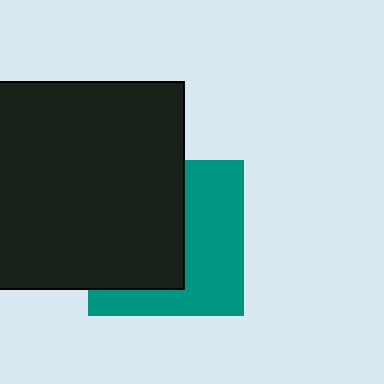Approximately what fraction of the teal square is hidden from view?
Roughly 52% of the teal square is hidden behind the black square.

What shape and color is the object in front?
The object in front is a black square.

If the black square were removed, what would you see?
You would see the complete teal square.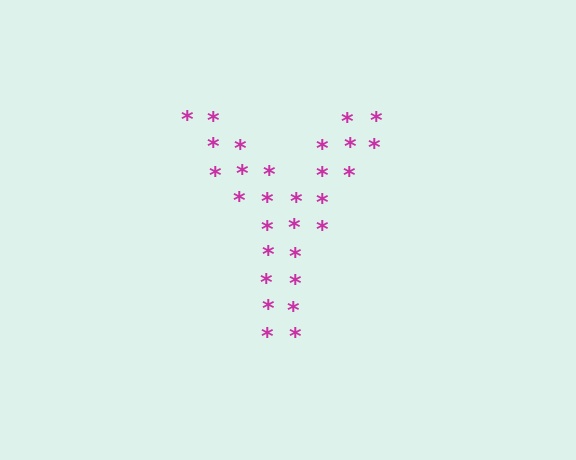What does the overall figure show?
The overall figure shows the letter Y.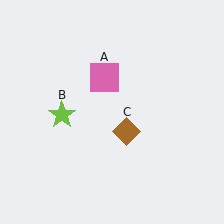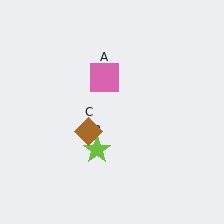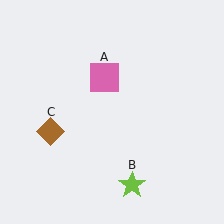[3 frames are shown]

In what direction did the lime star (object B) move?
The lime star (object B) moved down and to the right.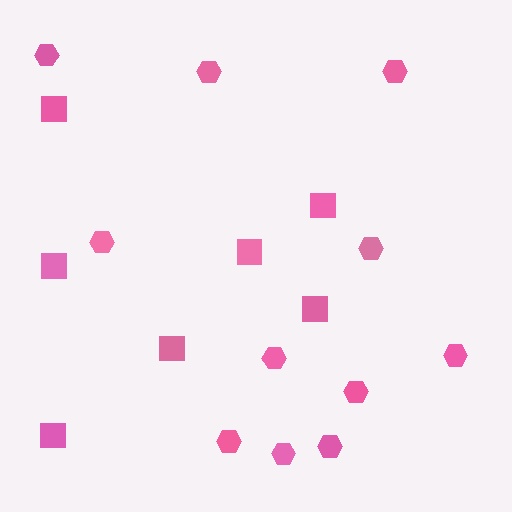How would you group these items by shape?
There are 2 groups: one group of squares (7) and one group of hexagons (11).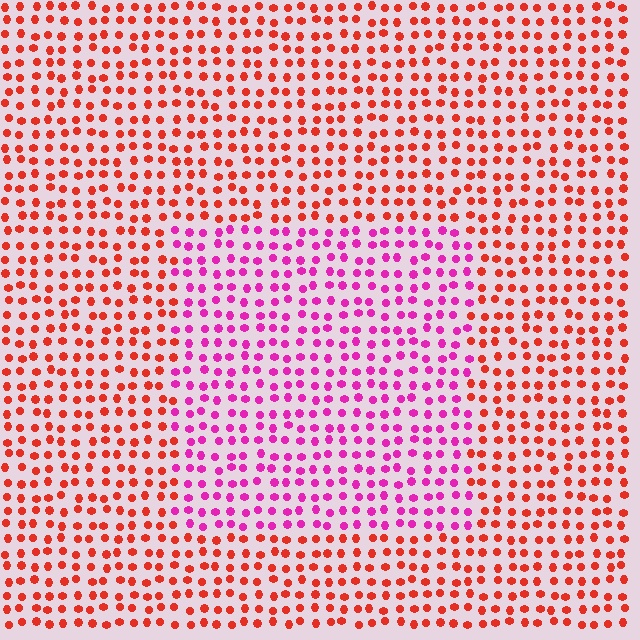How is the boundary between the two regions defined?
The boundary is defined purely by a slight shift in hue (about 49 degrees). Spacing, size, and orientation are identical on both sides.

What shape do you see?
I see a rectangle.